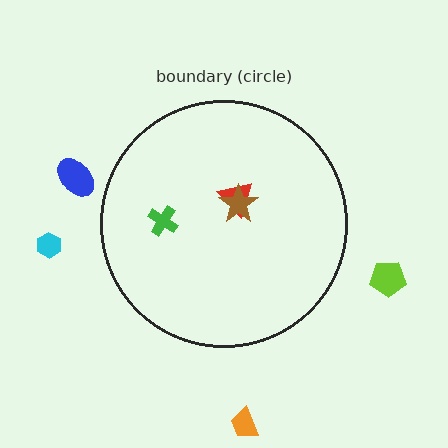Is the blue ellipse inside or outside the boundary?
Outside.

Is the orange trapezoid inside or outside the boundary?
Outside.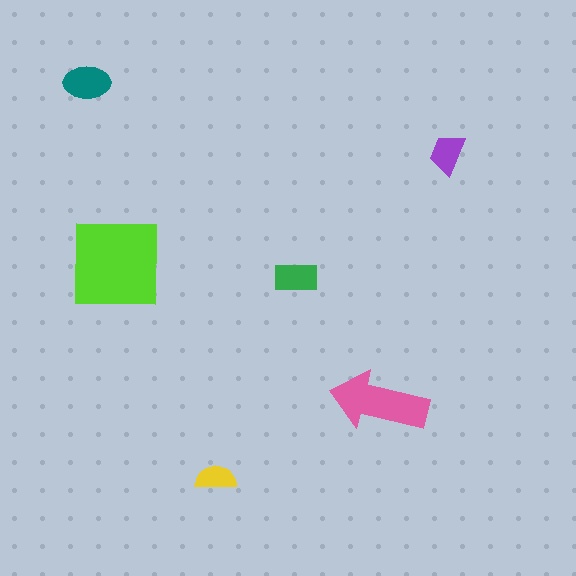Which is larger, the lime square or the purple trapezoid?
The lime square.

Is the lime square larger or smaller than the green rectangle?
Larger.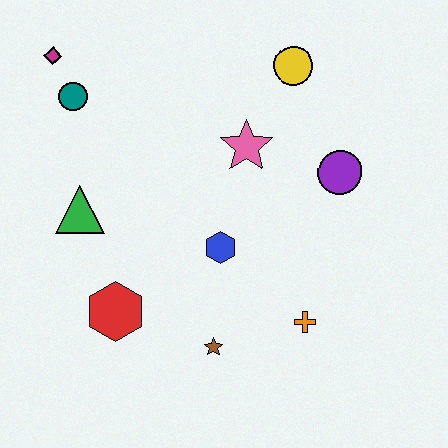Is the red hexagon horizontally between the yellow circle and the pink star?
No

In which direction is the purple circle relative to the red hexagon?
The purple circle is to the right of the red hexagon.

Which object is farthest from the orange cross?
The magenta diamond is farthest from the orange cross.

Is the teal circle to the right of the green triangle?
No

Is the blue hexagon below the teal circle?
Yes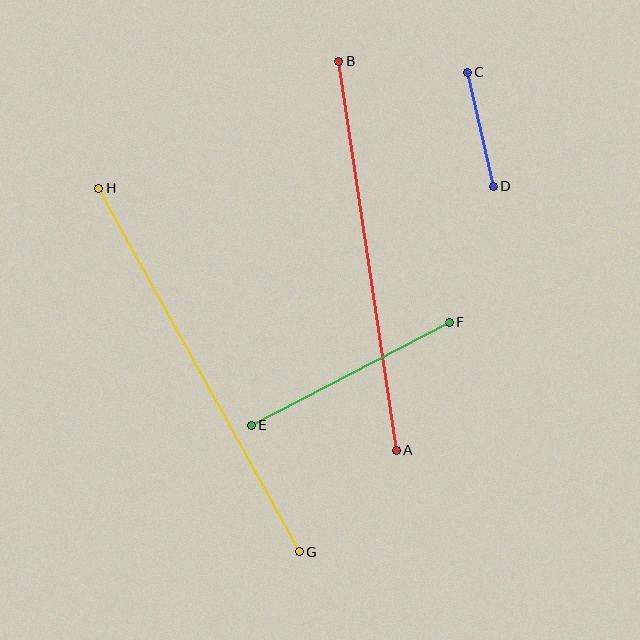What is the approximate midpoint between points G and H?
The midpoint is at approximately (199, 370) pixels.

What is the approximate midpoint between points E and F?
The midpoint is at approximately (350, 374) pixels.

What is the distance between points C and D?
The distance is approximately 117 pixels.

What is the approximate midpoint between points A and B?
The midpoint is at approximately (368, 256) pixels.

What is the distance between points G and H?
The distance is approximately 415 pixels.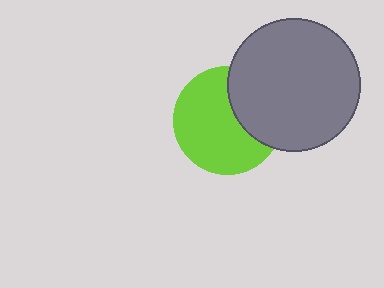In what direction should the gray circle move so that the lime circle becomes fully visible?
The gray circle should move right. That is the shortest direction to clear the overlap and leave the lime circle fully visible.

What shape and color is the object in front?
The object in front is a gray circle.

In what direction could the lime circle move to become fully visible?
The lime circle could move left. That would shift it out from behind the gray circle entirely.